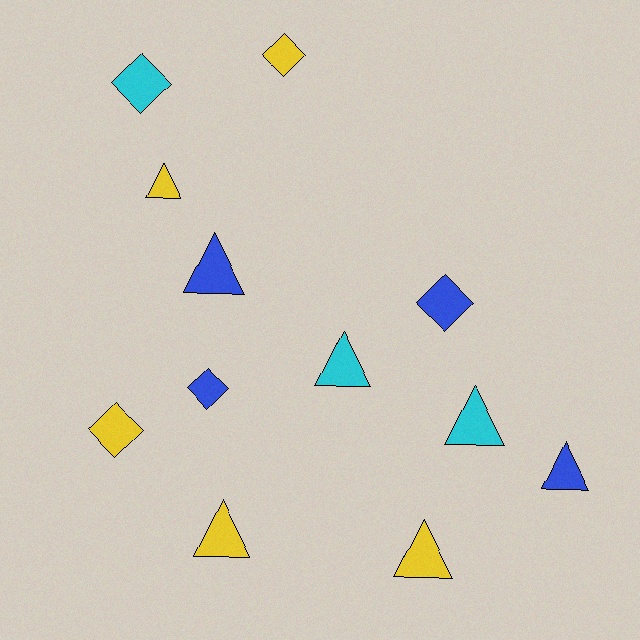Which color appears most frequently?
Yellow, with 5 objects.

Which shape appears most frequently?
Triangle, with 7 objects.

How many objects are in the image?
There are 12 objects.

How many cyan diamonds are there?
There is 1 cyan diamond.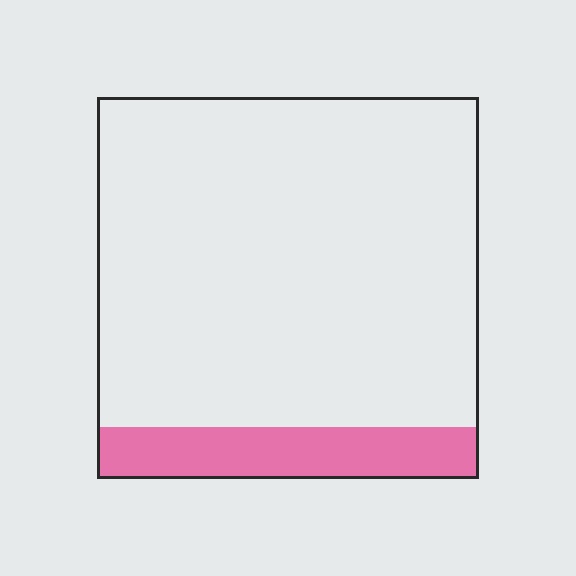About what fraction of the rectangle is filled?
About one eighth (1/8).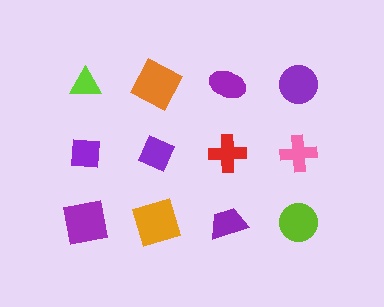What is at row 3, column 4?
A lime circle.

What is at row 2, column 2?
A purple diamond.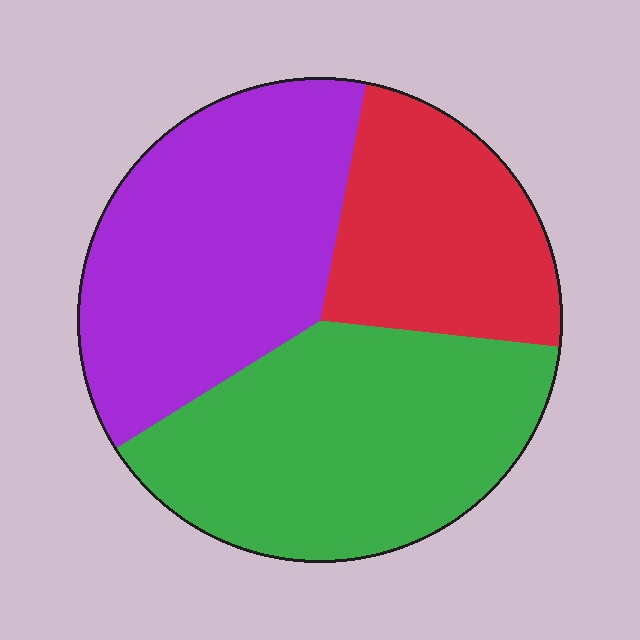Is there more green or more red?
Green.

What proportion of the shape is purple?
Purple takes up about three eighths (3/8) of the shape.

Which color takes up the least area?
Red, at roughly 25%.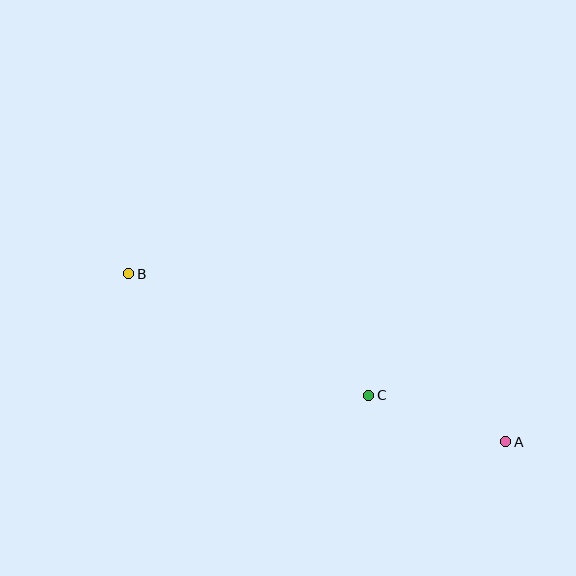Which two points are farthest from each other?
Points A and B are farthest from each other.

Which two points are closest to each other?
Points A and C are closest to each other.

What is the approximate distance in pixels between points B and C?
The distance between B and C is approximately 269 pixels.